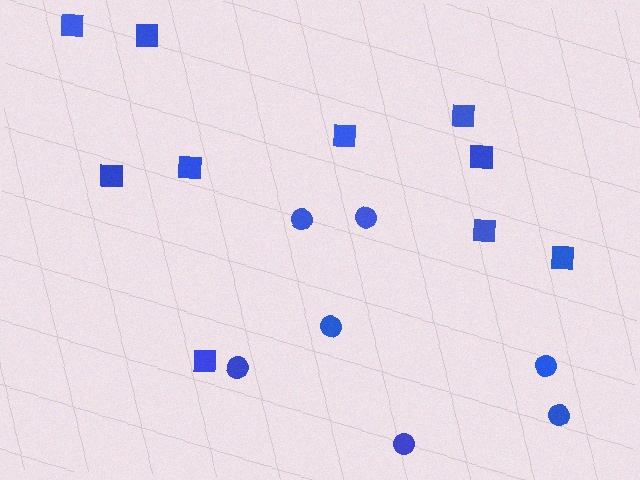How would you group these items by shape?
There are 2 groups: one group of circles (7) and one group of squares (10).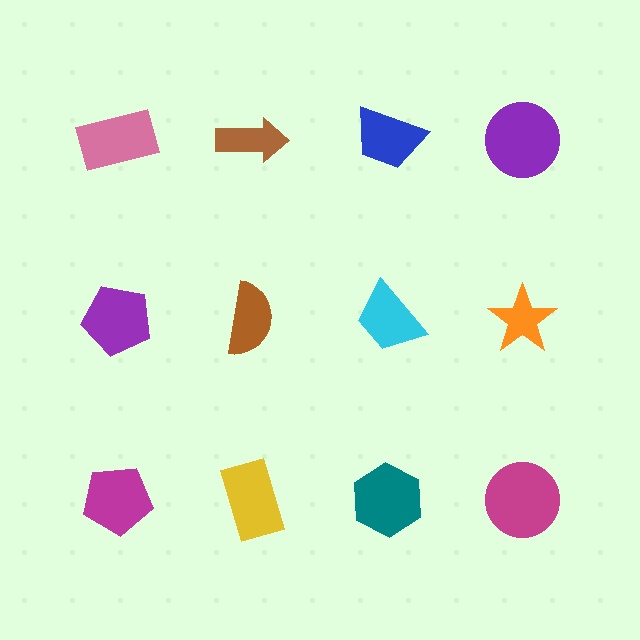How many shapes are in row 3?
4 shapes.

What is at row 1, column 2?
A brown arrow.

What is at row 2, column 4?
An orange star.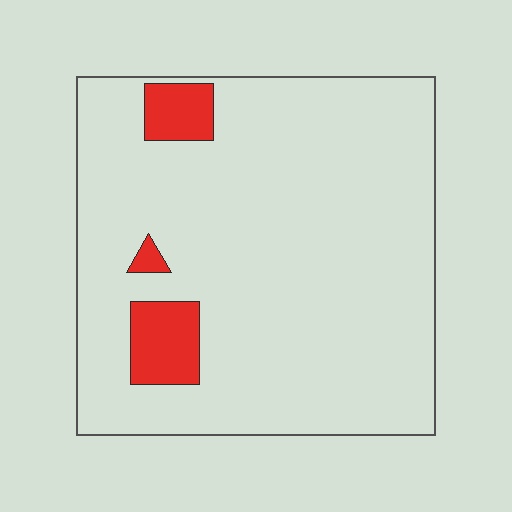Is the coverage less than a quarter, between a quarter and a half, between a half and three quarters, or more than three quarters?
Less than a quarter.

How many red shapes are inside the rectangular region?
3.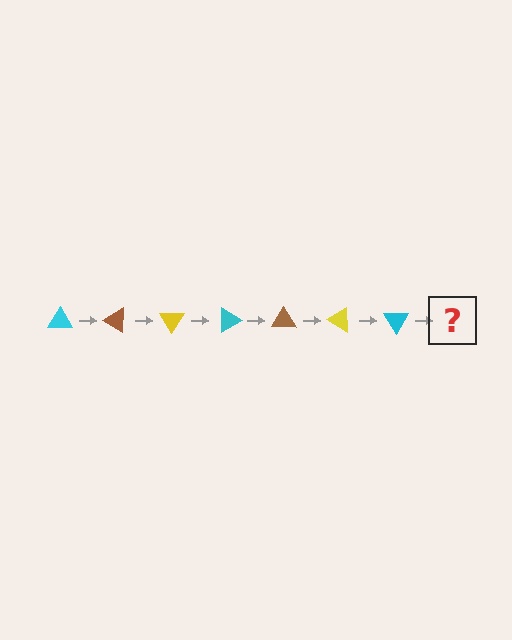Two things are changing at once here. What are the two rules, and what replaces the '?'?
The two rules are that it rotates 30 degrees each step and the color cycles through cyan, brown, and yellow. The '?' should be a brown triangle, rotated 210 degrees from the start.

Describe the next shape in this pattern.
It should be a brown triangle, rotated 210 degrees from the start.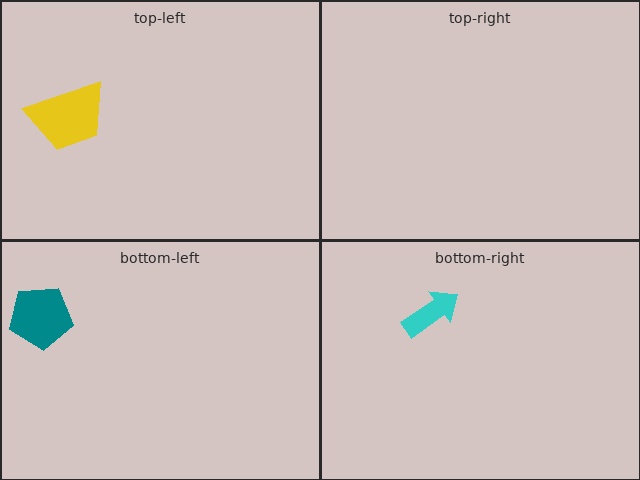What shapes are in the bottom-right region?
The cyan arrow.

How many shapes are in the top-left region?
1.